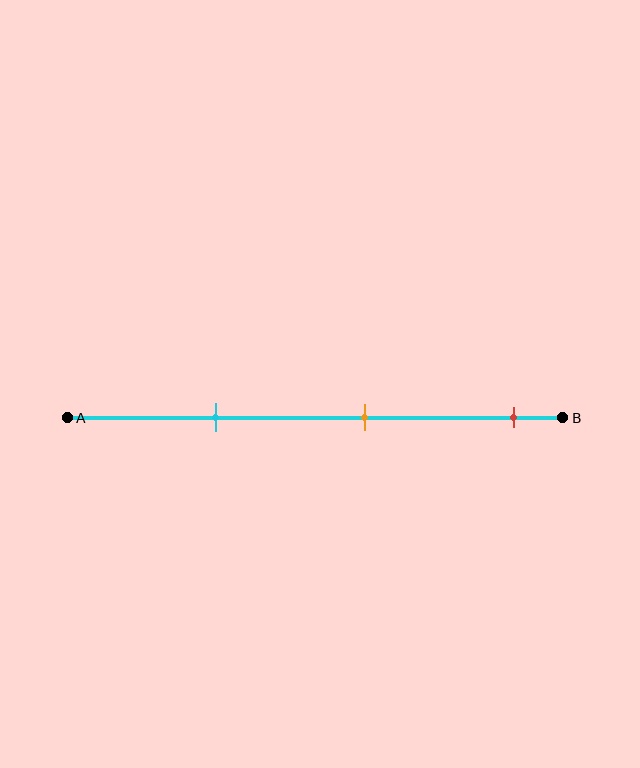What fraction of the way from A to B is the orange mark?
The orange mark is approximately 60% (0.6) of the way from A to B.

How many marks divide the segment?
There are 3 marks dividing the segment.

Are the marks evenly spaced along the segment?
Yes, the marks are approximately evenly spaced.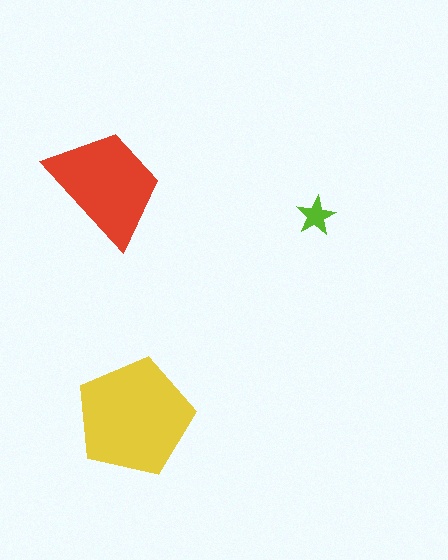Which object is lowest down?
The yellow pentagon is bottommost.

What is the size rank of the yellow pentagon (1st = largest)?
1st.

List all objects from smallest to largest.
The lime star, the red trapezoid, the yellow pentagon.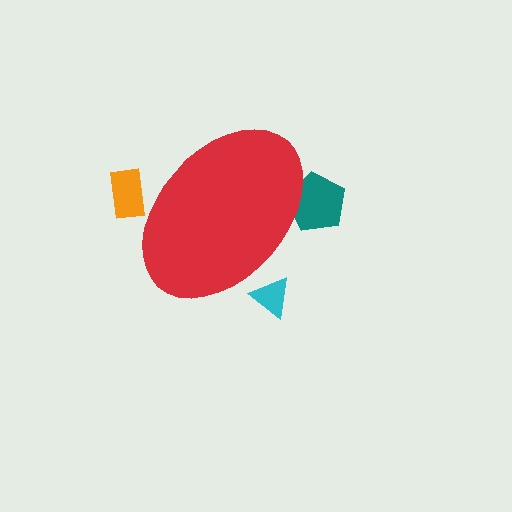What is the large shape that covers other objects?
A red ellipse.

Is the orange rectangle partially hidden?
Yes, the orange rectangle is partially hidden behind the red ellipse.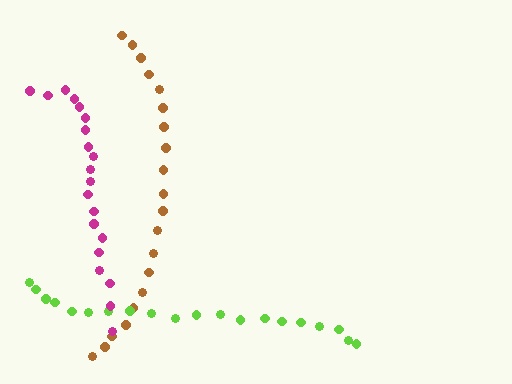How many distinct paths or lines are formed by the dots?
There are 3 distinct paths.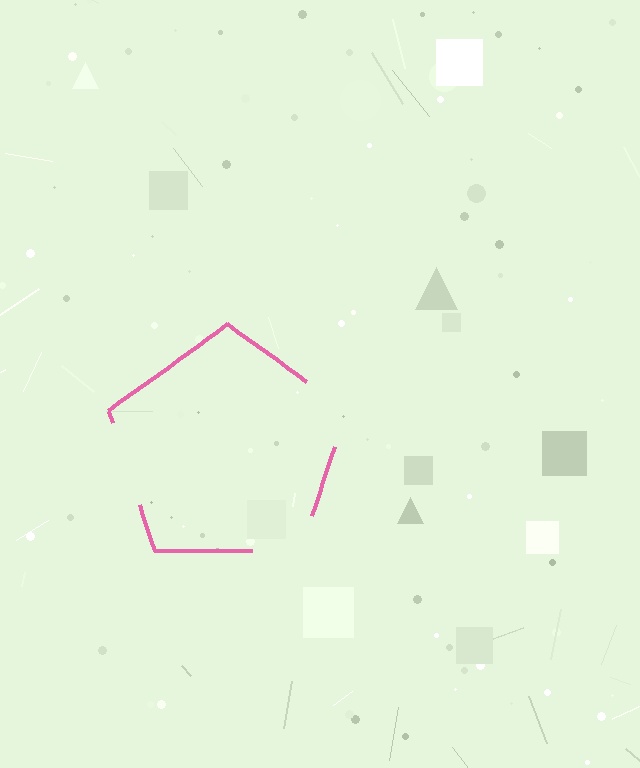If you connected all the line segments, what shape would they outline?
They would outline a pentagon.